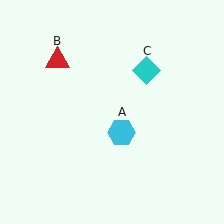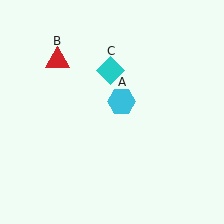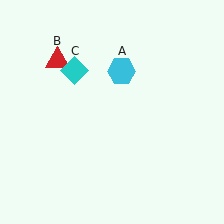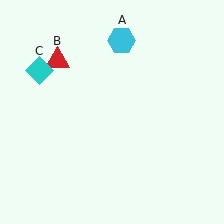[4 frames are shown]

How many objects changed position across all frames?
2 objects changed position: cyan hexagon (object A), cyan diamond (object C).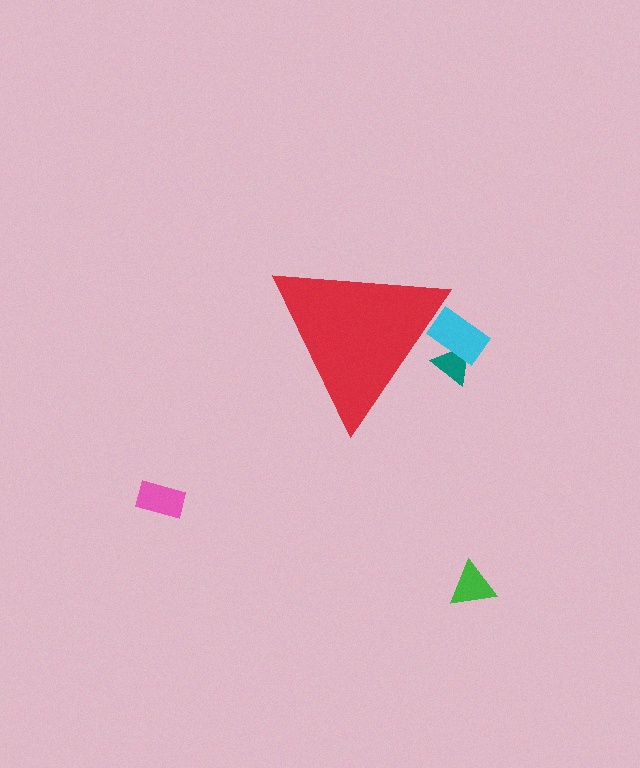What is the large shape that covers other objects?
A red triangle.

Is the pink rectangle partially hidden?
No, the pink rectangle is fully visible.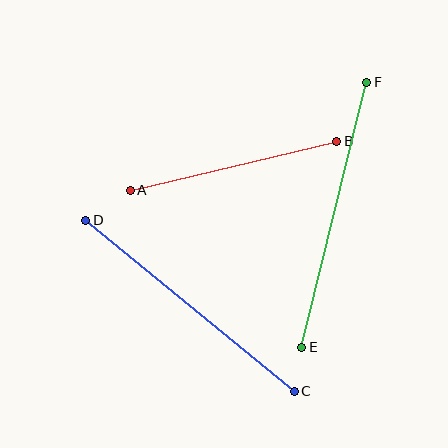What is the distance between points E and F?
The distance is approximately 273 pixels.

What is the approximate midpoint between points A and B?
The midpoint is at approximately (234, 166) pixels.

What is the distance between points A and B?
The distance is approximately 212 pixels.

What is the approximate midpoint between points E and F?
The midpoint is at approximately (334, 215) pixels.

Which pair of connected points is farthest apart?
Points E and F are farthest apart.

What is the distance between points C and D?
The distance is approximately 270 pixels.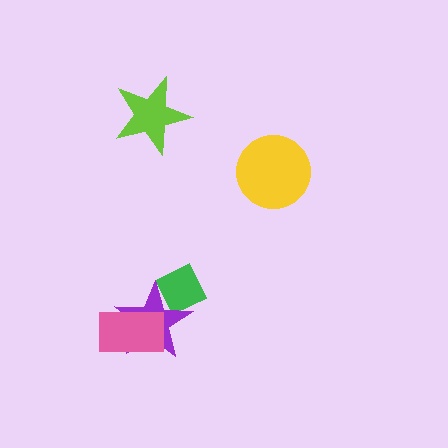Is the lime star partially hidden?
No, no other shape covers it.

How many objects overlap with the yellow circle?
0 objects overlap with the yellow circle.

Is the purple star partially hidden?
Yes, it is partially covered by another shape.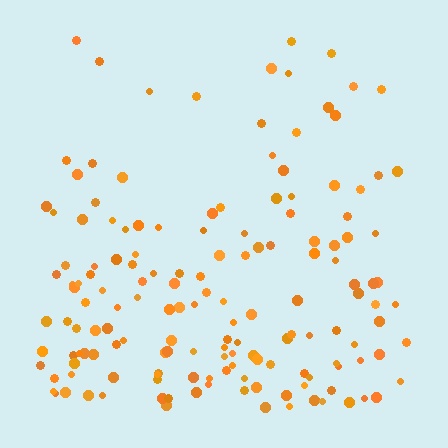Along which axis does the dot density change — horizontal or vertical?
Vertical.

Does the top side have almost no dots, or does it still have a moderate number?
Still a moderate number, just noticeably fewer than the bottom.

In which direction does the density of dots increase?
From top to bottom, with the bottom side densest.